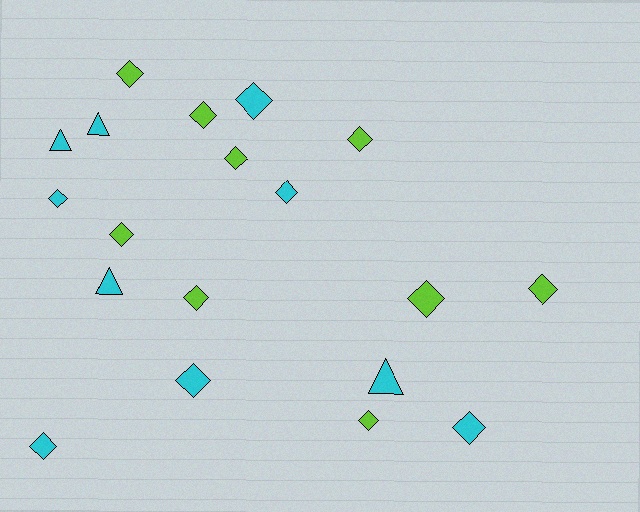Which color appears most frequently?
Cyan, with 10 objects.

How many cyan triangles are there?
There are 4 cyan triangles.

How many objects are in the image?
There are 19 objects.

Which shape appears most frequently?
Diamond, with 15 objects.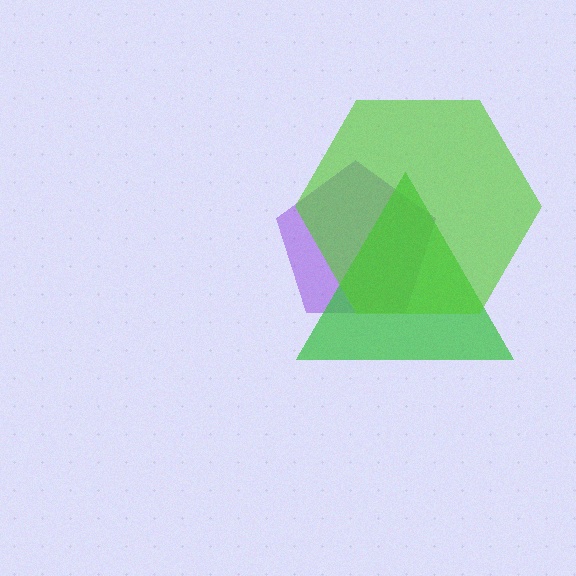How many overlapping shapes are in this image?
There are 3 overlapping shapes in the image.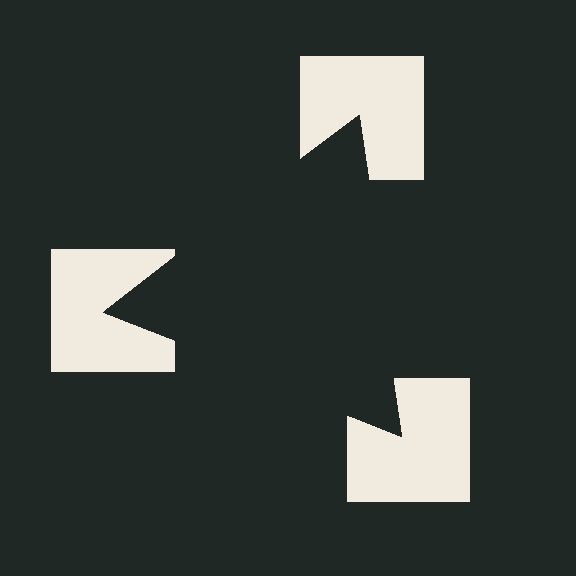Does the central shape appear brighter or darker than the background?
It typically appears slightly darker than the background, even though no actual brightness change is drawn.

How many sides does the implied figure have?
3 sides.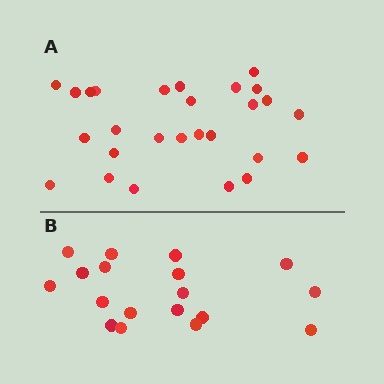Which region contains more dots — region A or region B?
Region A (the top region) has more dots.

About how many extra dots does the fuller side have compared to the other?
Region A has roughly 8 or so more dots than region B.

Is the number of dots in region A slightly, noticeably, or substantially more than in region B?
Region A has substantially more. The ratio is roughly 1.5 to 1.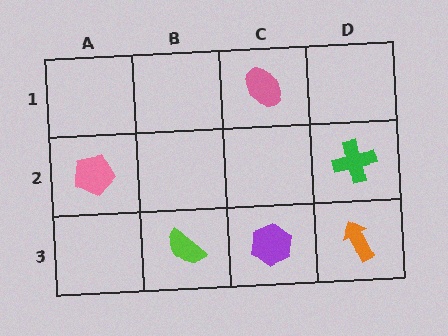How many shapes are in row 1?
1 shape.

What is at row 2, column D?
A green cross.